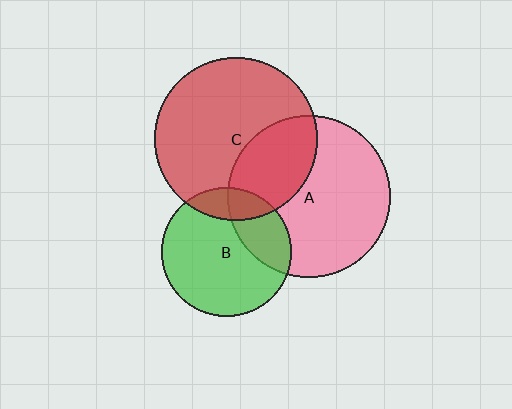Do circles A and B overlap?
Yes.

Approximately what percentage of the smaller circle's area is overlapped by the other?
Approximately 25%.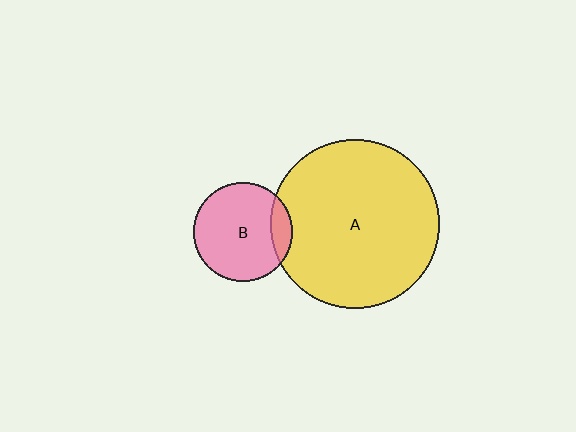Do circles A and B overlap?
Yes.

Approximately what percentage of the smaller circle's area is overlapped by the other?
Approximately 15%.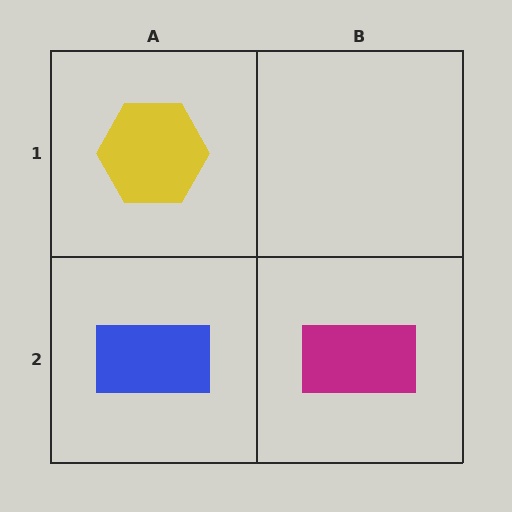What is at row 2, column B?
A magenta rectangle.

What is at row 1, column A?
A yellow hexagon.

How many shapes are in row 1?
1 shape.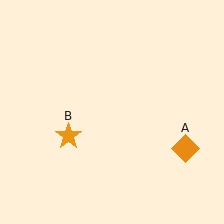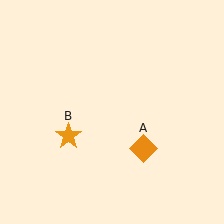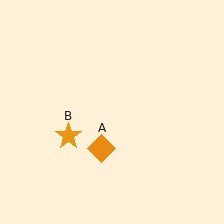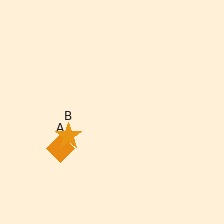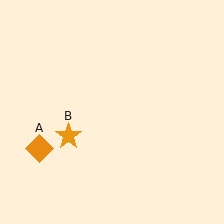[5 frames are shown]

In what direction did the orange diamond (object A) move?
The orange diamond (object A) moved left.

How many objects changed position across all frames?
1 object changed position: orange diamond (object A).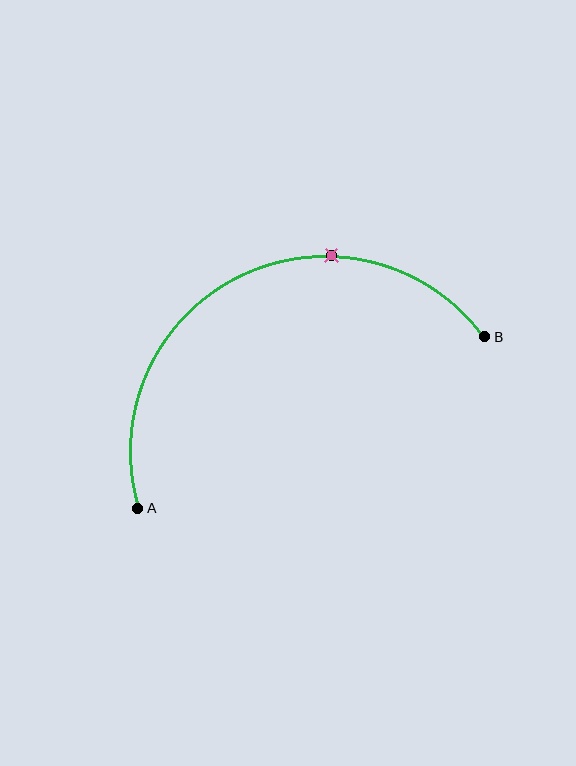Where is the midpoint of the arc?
The arc midpoint is the point on the curve farthest from the straight line joining A and B. It sits above that line.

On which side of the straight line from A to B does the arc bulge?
The arc bulges above the straight line connecting A and B.